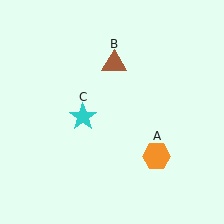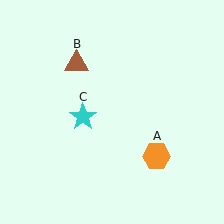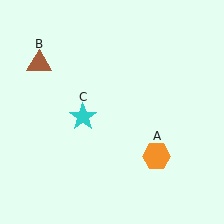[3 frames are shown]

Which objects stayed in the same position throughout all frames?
Orange hexagon (object A) and cyan star (object C) remained stationary.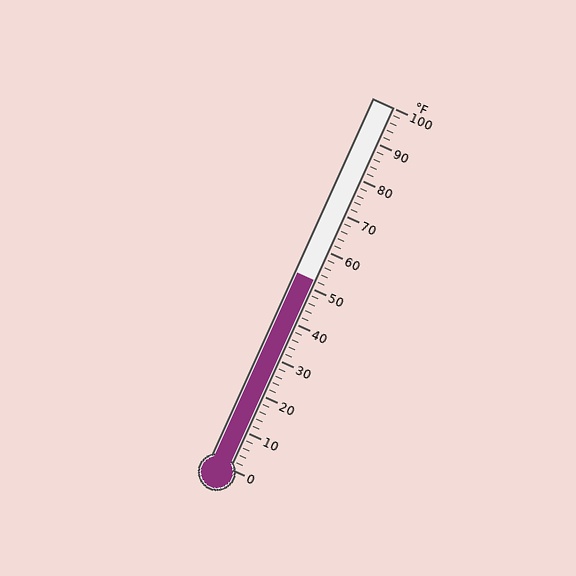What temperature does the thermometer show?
The thermometer shows approximately 52°F.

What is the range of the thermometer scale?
The thermometer scale ranges from 0°F to 100°F.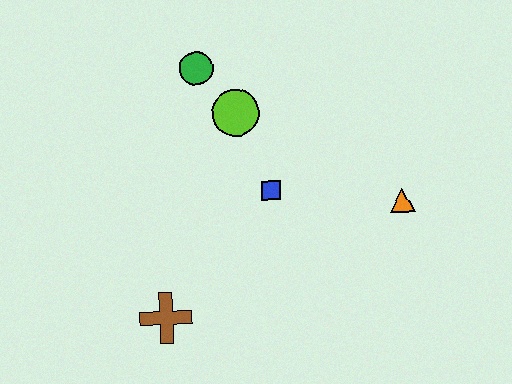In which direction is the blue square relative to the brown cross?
The blue square is above the brown cross.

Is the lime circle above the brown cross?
Yes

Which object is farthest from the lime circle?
The brown cross is farthest from the lime circle.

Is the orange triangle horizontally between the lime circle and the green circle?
No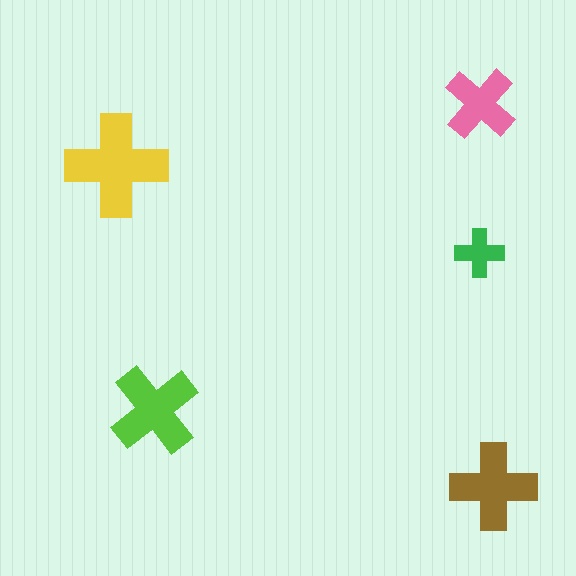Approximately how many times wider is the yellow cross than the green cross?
About 2 times wider.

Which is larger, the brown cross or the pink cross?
The brown one.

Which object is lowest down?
The brown cross is bottommost.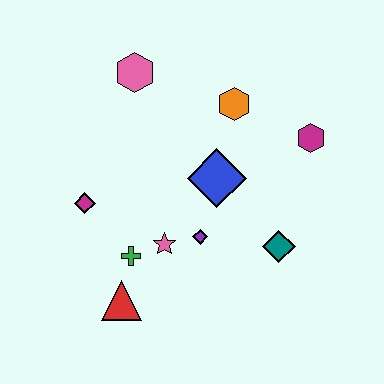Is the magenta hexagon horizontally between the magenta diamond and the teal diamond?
No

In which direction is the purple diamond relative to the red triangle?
The purple diamond is to the right of the red triangle.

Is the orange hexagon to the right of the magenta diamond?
Yes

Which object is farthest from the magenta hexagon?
The red triangle is farthest from the magenta hexagon.